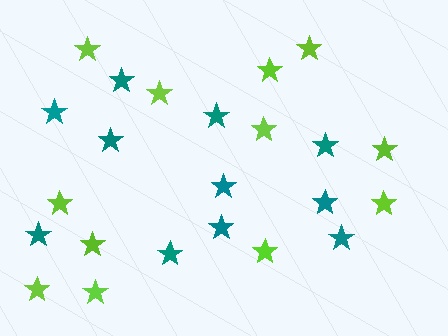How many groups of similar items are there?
There are 2 groups: one group of teal stars (11) and one group of lime stars (12).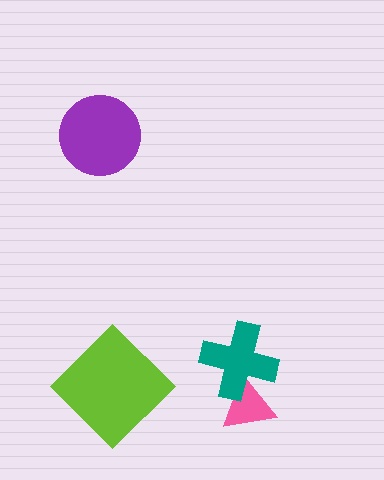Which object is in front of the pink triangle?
The teal cross is in front of the pink triangle.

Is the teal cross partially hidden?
No, no other shape covers it.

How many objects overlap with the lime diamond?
0 objects overlap with the lime diamond.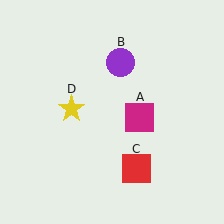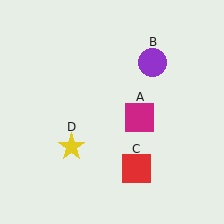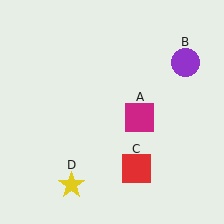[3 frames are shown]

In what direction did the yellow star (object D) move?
The yellow star (object D) moved down.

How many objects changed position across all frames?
2 objects changed position: purple circle (object B), yellow star (object D).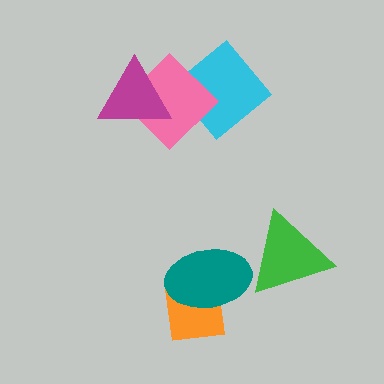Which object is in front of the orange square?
The teal ellipse is in front of the orange square.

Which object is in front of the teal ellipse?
The green triangle is in front of the teal ellipse.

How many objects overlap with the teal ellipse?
2 objects overlap with the teal ellipse.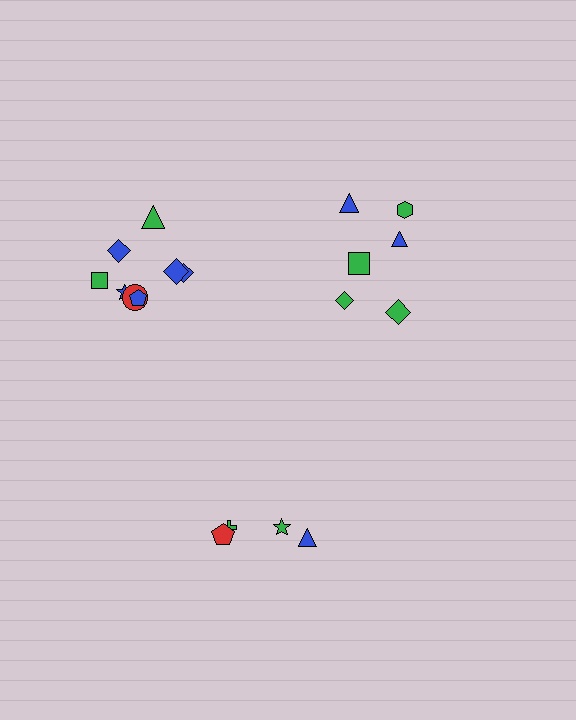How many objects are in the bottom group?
There are 4 objects.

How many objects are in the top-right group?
There are 6 objects.